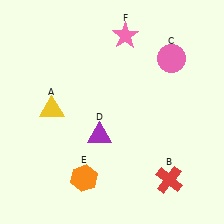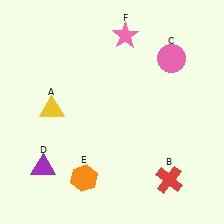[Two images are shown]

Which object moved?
The purple triangle (D) moved left.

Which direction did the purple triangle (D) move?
The purple triangle (D) moved left.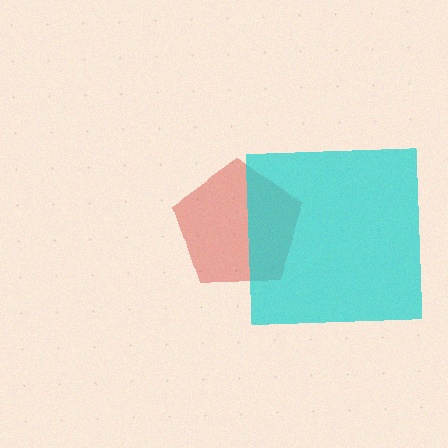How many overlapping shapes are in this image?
There are 2 overlapping shapes in the image.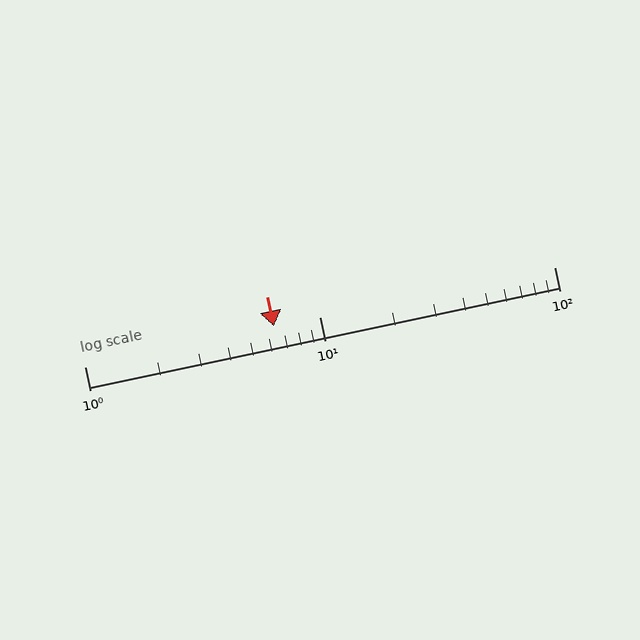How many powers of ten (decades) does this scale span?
The scale spans 2 decades, from 1 to 100.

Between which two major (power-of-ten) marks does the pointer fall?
The pointer is between 1 and 10.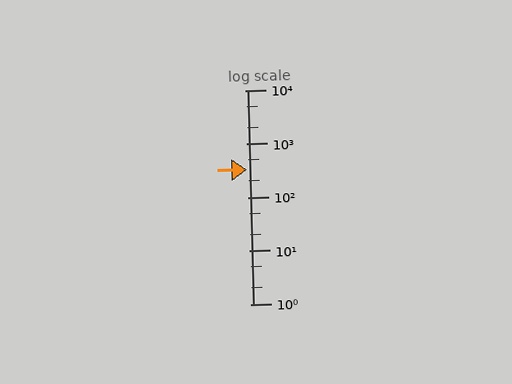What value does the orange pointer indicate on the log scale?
The pointer indicates approximately 330.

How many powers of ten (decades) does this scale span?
The scale spans 4 decades, from 1 to 10000.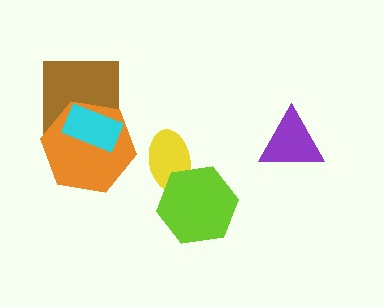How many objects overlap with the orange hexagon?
2 objects overlap with the orange hexagon.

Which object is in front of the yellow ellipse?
The lime hexagon is in front of the yellow ellipse.